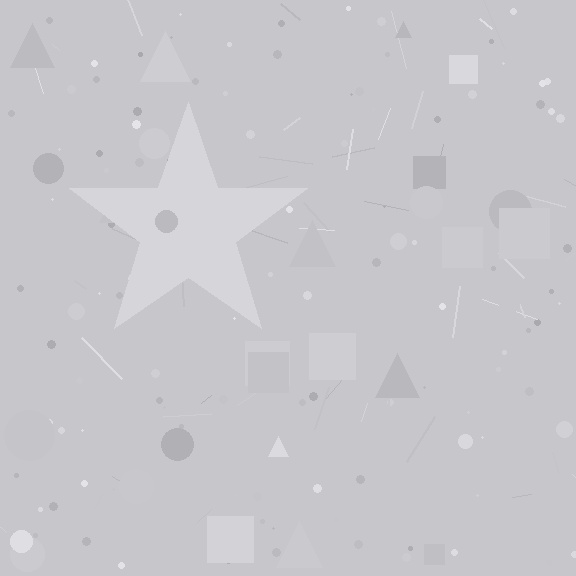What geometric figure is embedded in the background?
A star is embedded in the background.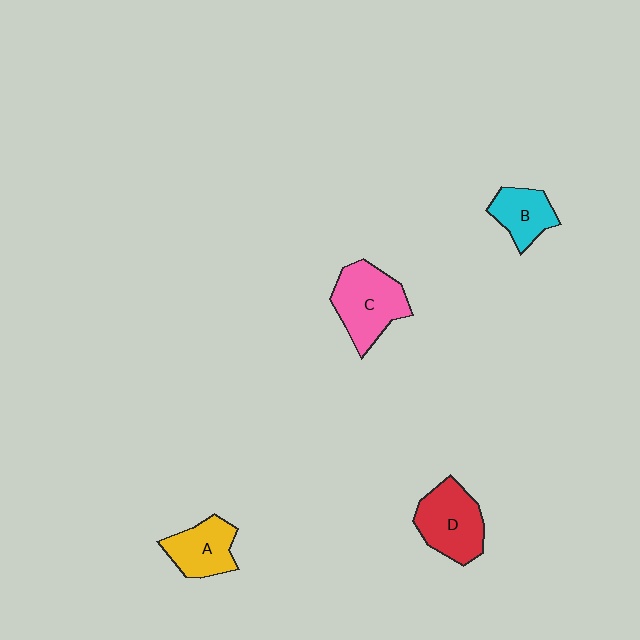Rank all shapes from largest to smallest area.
From largest to smallest: C (pink), D (red), A (yellow), B (cyan).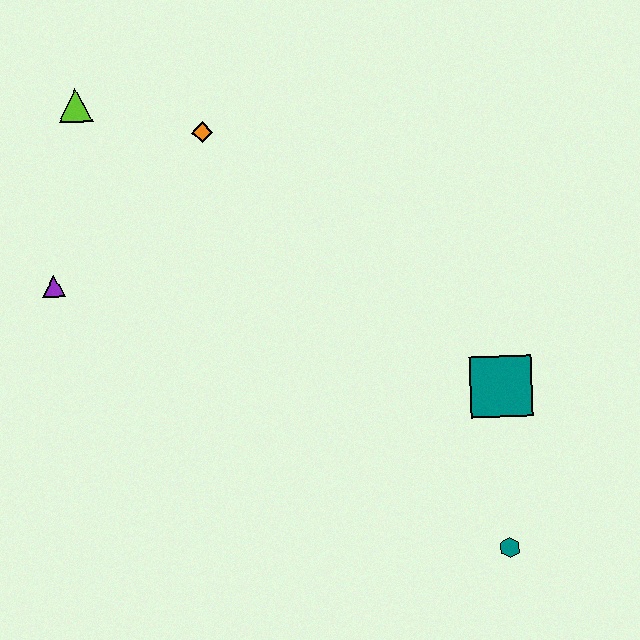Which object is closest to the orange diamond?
The lime triangle is closest to the orange diamond.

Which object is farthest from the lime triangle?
The teal hexagon is farthest from the lime triangle.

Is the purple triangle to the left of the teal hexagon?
Yes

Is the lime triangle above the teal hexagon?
Yes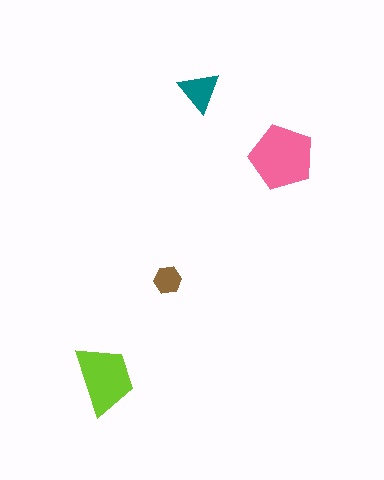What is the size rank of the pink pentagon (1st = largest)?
1st.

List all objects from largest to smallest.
The pink pentagon, the lime trapezoid, the teal triangle, the brown hexagon.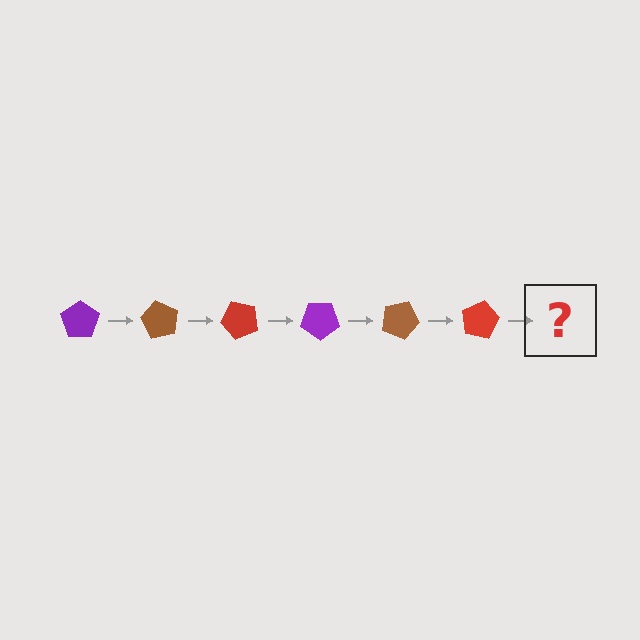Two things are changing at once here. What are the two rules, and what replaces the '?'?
The two rules are that it rotates 60 degrees each step and the color cycles through purple, brown, and red. The '?' should be a purple pentagon, rotated 360 degrees from the start.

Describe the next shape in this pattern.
It should be a purple pentagon, rotated 360 degrees from the start.